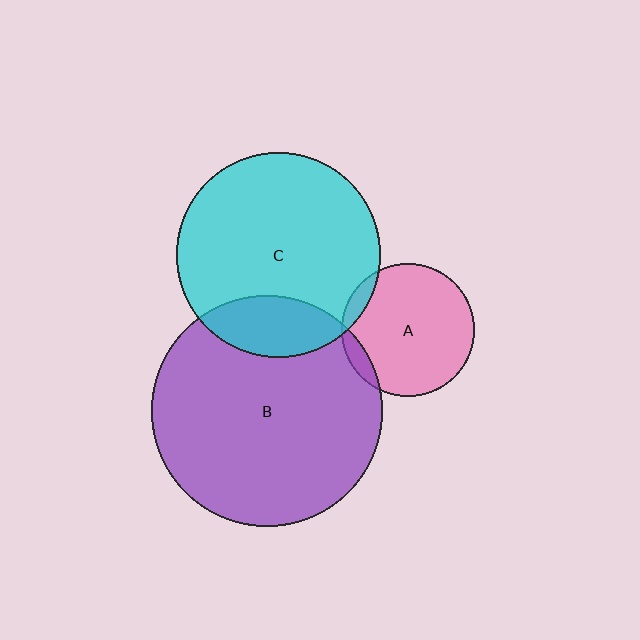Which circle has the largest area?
Circle B (purple).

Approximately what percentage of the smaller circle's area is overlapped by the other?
Approximately 5%.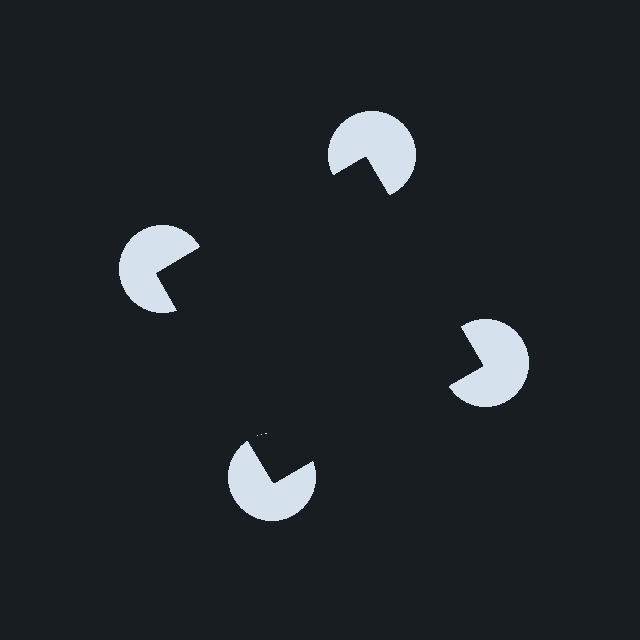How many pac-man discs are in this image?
There are 4 — one at each vertex of the illusory square.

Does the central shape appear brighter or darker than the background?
It typically appears slightly darker than the background, even though no actual brightness change is drawn.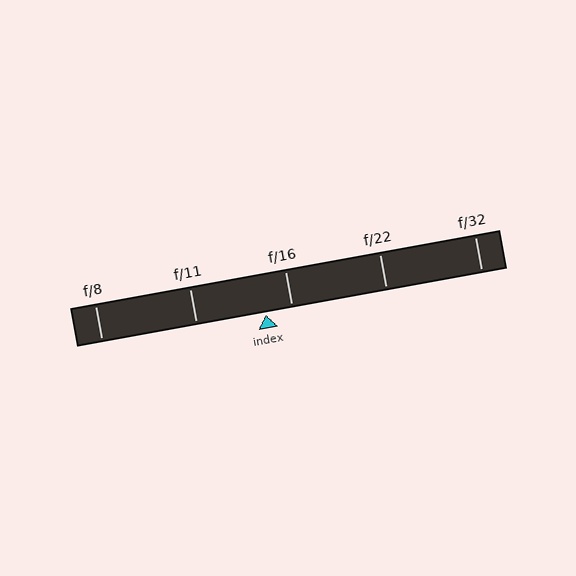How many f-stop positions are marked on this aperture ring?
There are 5 f-stop positions marked.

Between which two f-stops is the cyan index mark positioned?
The index mark is between f/11 and f/16.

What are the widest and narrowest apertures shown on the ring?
The widest aperture shown is f/8 and the narrowest is f/32.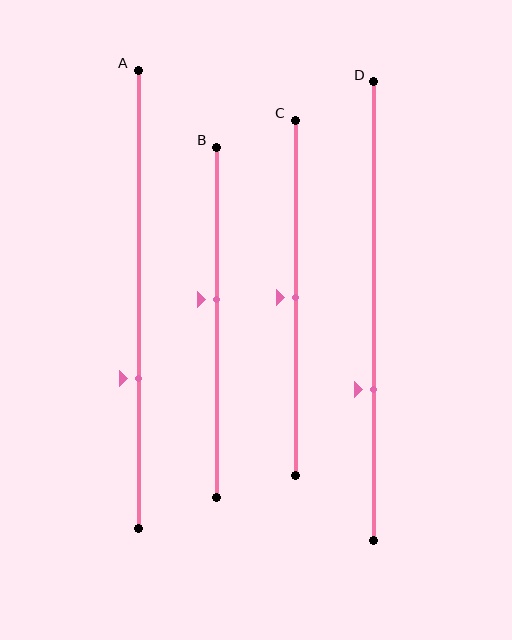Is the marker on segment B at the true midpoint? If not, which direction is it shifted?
No, the marker on segment B is shifted upward by about 7% of the segment length.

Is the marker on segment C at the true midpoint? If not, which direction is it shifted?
Yes, the marker on segment C is at the true midpoint.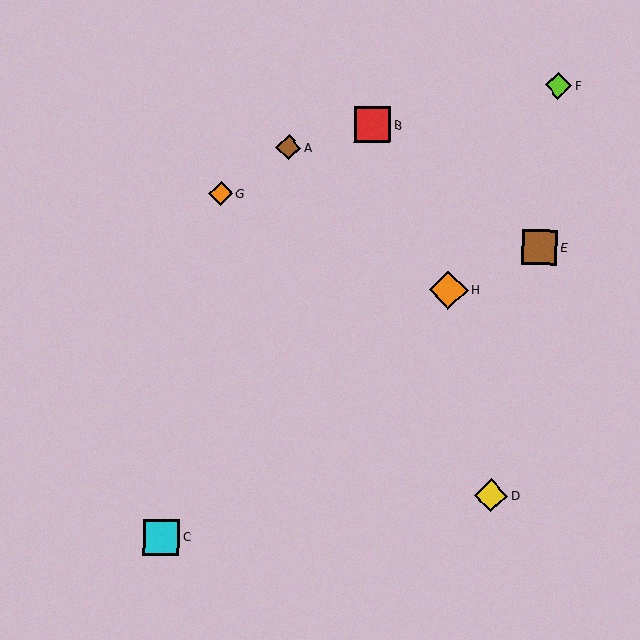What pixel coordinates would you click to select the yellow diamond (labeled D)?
Click at (491, 496) to select the yellow diamond D.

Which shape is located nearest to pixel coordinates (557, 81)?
The lime diamond (labeled F) at (558, 86) is nearest to that location.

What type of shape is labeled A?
Shape A is a brown diamond.